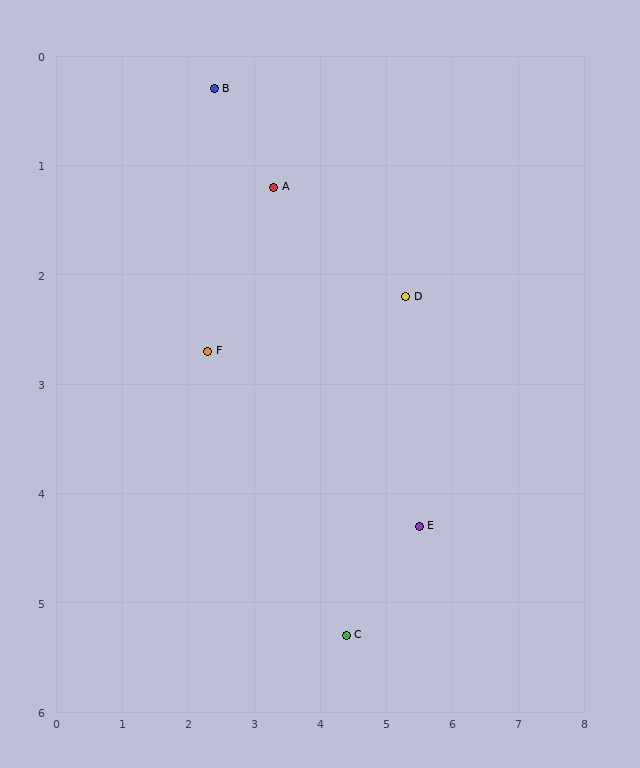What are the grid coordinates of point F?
Point F is at approximately (2.3, 2.7).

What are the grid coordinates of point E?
Point E is at approximately (5.5, 4.3).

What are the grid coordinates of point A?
Point A is at approximately (3.3, 1.2).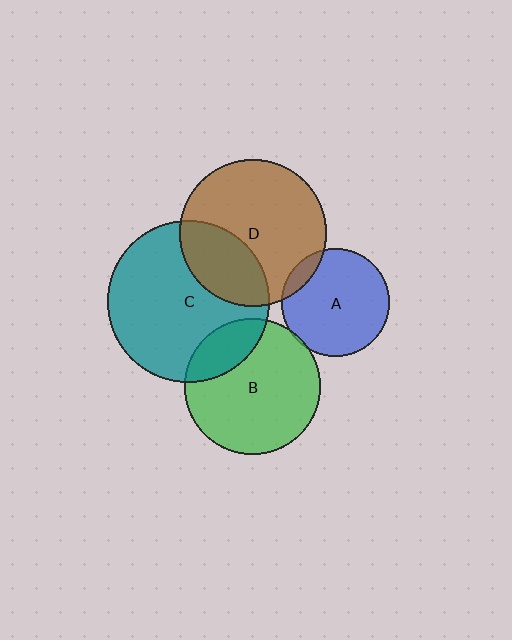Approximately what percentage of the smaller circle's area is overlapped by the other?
Approximately 10%.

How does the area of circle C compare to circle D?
Approximately 1.2 times.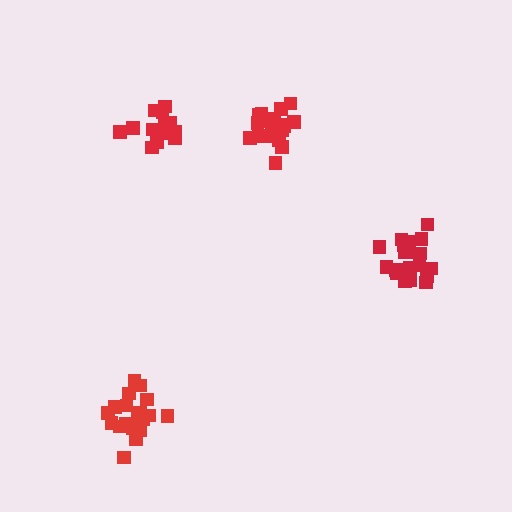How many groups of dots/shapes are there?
There are 4 groups.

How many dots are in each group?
Group 1: 15 dots, Group 2: 20 dots, Group 3: 19 dots, Group 4: 20 dots (74 total).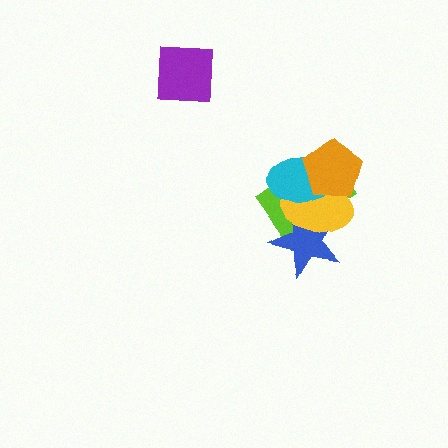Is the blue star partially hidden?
Yes, it is partially covered by another shape.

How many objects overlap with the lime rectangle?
4 objects overlap with the lime rectangle.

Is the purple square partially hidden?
No, no other shape covers it.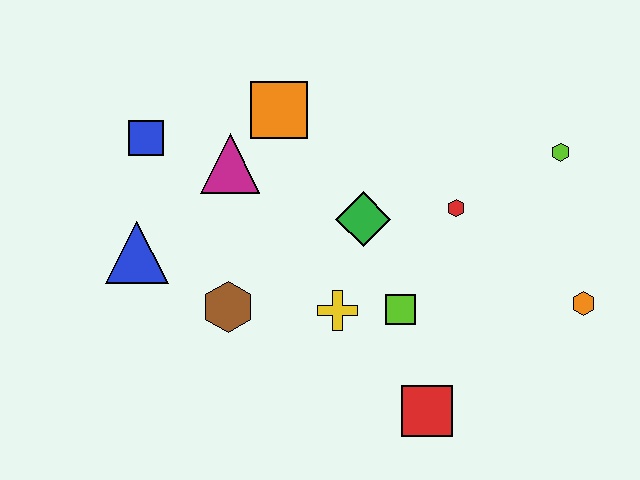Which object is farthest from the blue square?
The orange hexagon is farthest from the blue square.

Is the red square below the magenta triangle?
Yes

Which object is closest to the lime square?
The yellow cross is closest to the lime square.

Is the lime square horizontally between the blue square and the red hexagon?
Yes